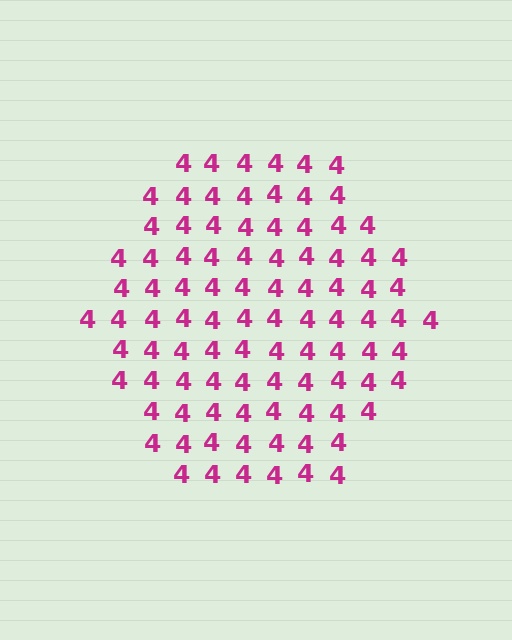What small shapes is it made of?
It is made of small digit 4's.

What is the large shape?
The large shape is a hexagon.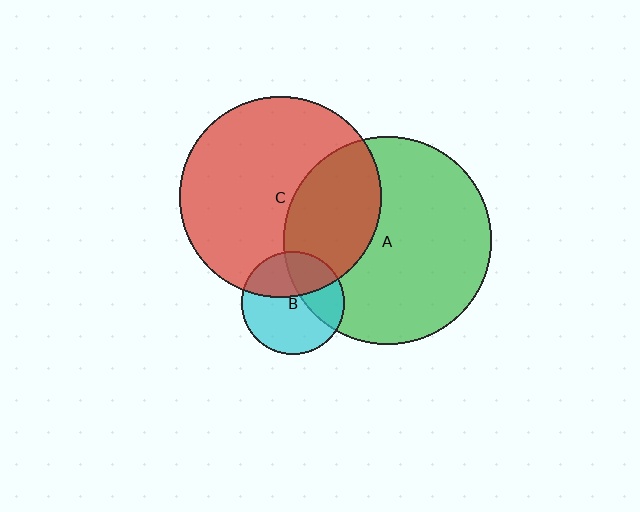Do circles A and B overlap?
Yes.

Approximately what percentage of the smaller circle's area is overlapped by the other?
Approximately 35%.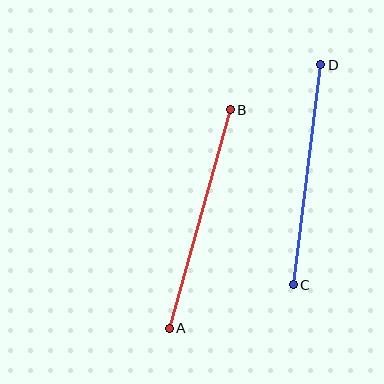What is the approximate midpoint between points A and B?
The midpoint is at approximately (200, 219) pixels.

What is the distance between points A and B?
The distance is approximately 227 pixels.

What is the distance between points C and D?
The distance is approximately 222 pixels.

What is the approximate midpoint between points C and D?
The midpoint is at approximately (307, 175) pixels.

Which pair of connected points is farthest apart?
Points A and B are farthest apart.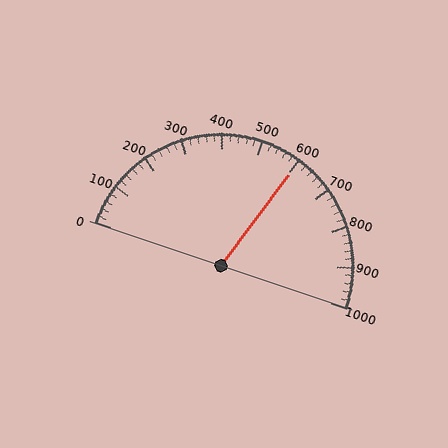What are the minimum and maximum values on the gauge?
The gauge ranges from 0 to 1000.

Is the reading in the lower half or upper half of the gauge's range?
The reading is in the upper half of the range (0 to 1000).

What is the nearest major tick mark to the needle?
The nearest major tick mark is 600.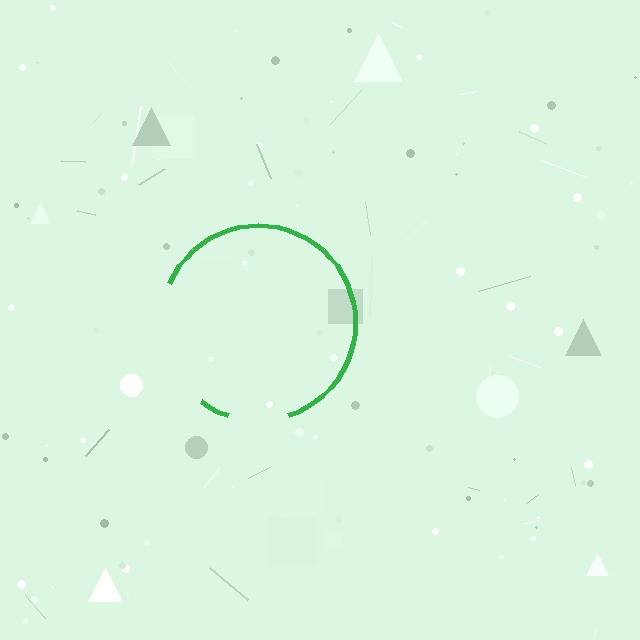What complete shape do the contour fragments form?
The contour fragments form a circle.